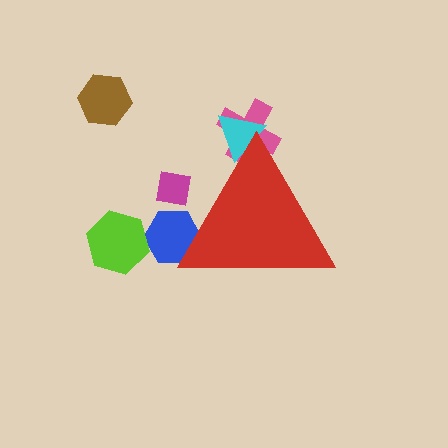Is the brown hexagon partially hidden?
No, the brown hexagon is fully visible.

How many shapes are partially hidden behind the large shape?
4 shapes are partially hidden.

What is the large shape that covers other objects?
A red triangle.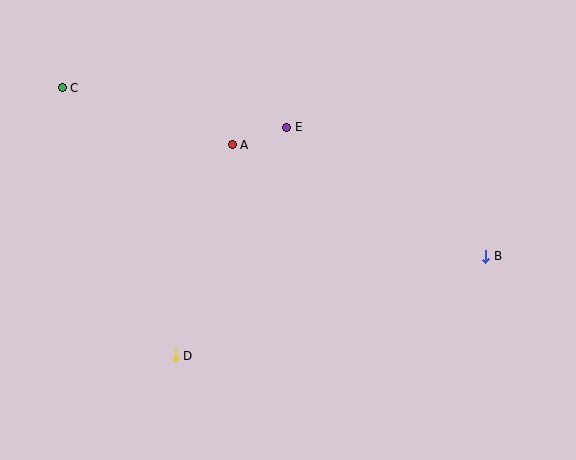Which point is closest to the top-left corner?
Point C is closest to the top-left corner.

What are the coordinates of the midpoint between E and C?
The midpoint between E and C is at (175, 108).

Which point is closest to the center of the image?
Point A at (232, 145) is closest to the center.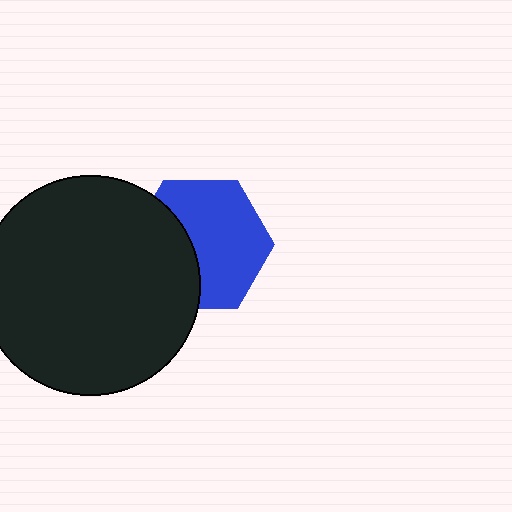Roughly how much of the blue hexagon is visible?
About half of it is visible (roughly 63%).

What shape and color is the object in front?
The object in front is a black circle.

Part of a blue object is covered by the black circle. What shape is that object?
It is a hexagon.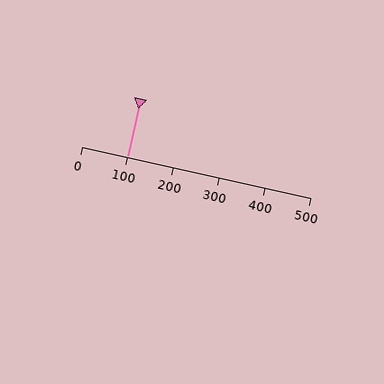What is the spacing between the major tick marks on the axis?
The major ticks are spaced 100 apart.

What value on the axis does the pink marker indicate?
The marker indicates approximately 100.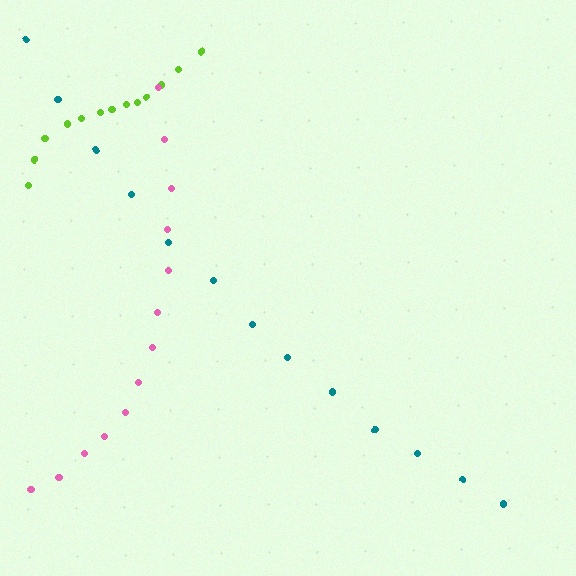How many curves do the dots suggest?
There are 3 distinct paths.